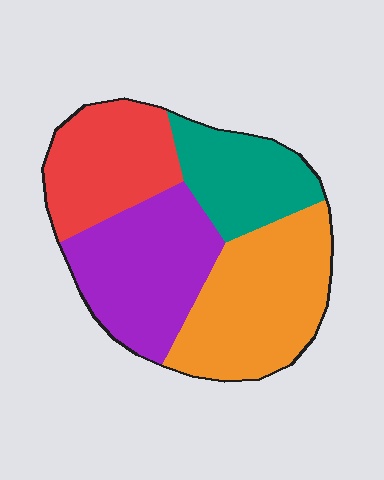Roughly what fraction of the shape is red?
Red takes up about one fifth (1/5) of the shape.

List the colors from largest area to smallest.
From largest to smallest: orange, purple, red, teal.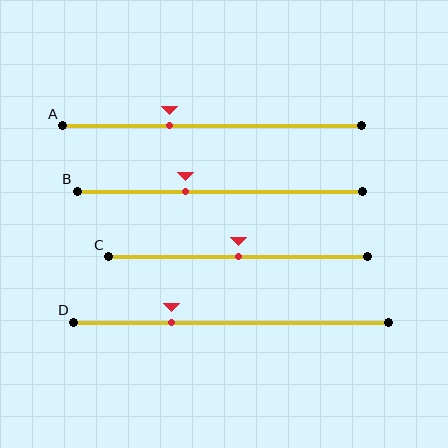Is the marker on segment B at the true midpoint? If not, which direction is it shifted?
No, the marker on segment B is shifted to the left by about 12% of the segment length.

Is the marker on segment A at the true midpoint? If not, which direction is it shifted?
No, the marker on segment A is shifted to the left by about 14% of the segment length.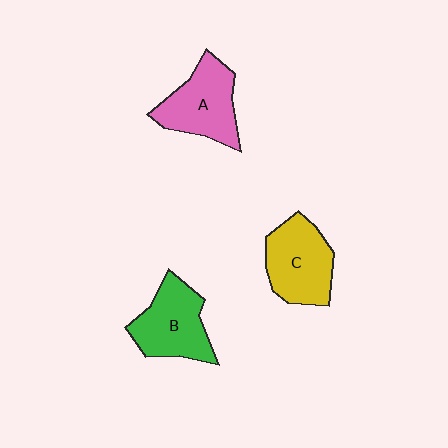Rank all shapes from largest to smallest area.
From largest to smallest: C (yellow), A (pink), B (green).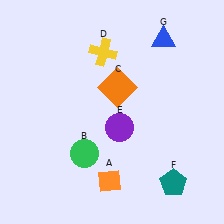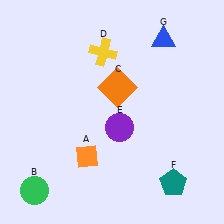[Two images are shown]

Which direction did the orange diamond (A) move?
The orange diamond (A) moved up.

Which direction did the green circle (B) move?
The green circle (B) moved left.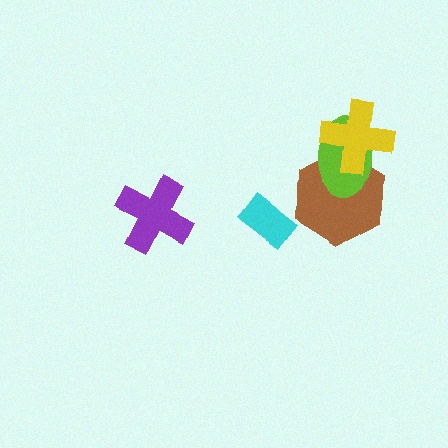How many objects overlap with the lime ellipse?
2 objects overlap with the lime ellipse.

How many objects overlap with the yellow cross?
2 objects overlap with the yellow cross.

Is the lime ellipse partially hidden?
Yes, it is partially covered by another shape.